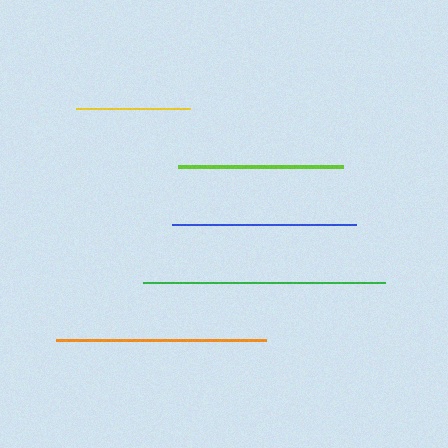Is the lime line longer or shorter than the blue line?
The blue line is longer than the lime line.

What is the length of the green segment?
The green segment is approximately 242 pixels long.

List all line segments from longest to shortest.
From longest to shortest: green, orange, blue, lime, yellow.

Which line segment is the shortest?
The yellow line is the shortest at approximately 115 pixels.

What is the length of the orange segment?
The orange segment is approximately 210 pixels long.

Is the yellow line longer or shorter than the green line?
The green line is longer than the yellow line.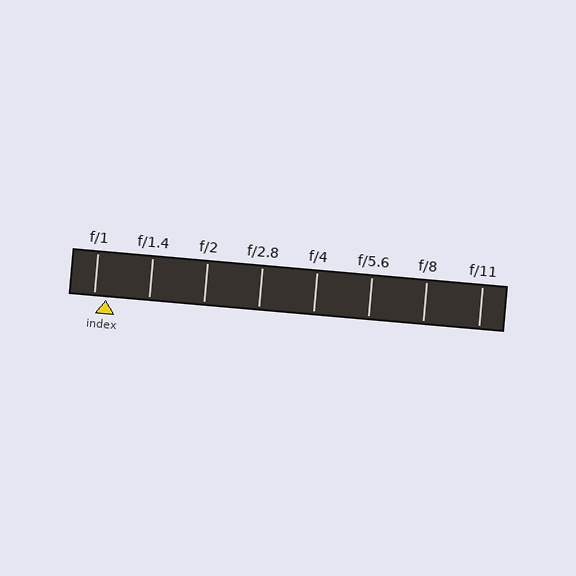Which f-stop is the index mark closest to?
The index mark is closest to f/1.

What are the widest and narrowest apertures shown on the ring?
The widest aperture shown is f/1 and the narrowest is f/11.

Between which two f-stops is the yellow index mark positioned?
The index mark is between f/1 and f/1.4.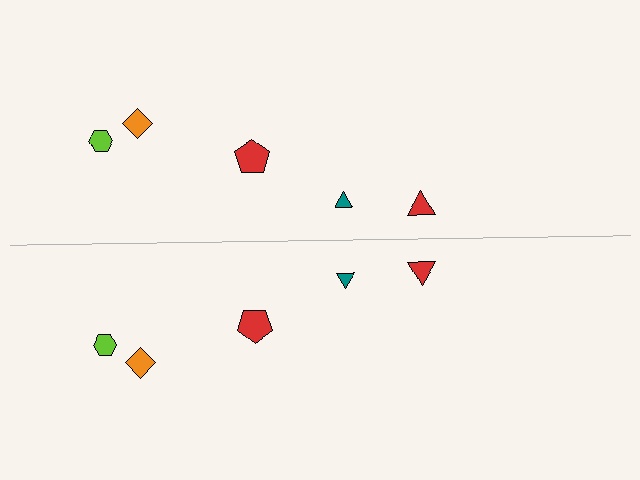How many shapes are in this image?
There are 10 shapes in this image.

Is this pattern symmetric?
Yes, this pattern has bilateral (reflection) symmetry.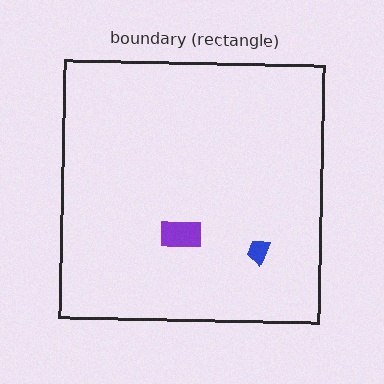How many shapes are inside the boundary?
2 inside, 0 outside.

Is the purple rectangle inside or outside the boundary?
Inside.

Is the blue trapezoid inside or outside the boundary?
Inside.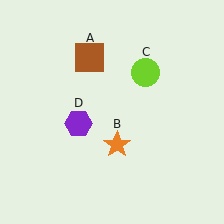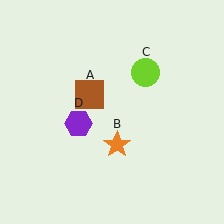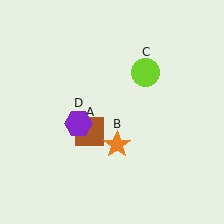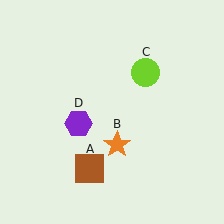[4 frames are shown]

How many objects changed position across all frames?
1 object changed position: brown square (object A).